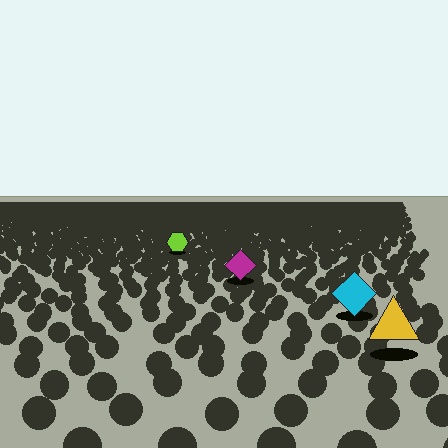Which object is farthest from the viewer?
The lime hexagon is farthest from the viewer. It appears smaller and the ground texture around it is denser.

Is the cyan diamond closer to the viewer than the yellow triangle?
No. The yellow triangle is closer — you can tell from the texture gradient: the ground texture is coarser near it.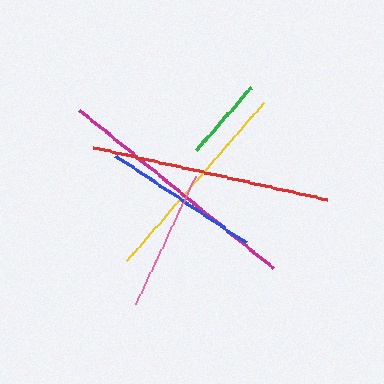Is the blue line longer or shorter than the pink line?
The blue line is longer than the pink line.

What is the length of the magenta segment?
The magenta segment is approximately 250 pixels long.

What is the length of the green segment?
The green segment is approximately 83 pixels long.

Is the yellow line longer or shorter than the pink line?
The yellow line is longer than the pink line.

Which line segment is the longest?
The magenta line is the longest at approximately 250 pixels.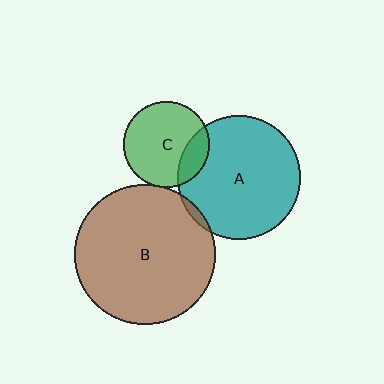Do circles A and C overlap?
Yes.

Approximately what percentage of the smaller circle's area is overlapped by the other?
Approximately 20%.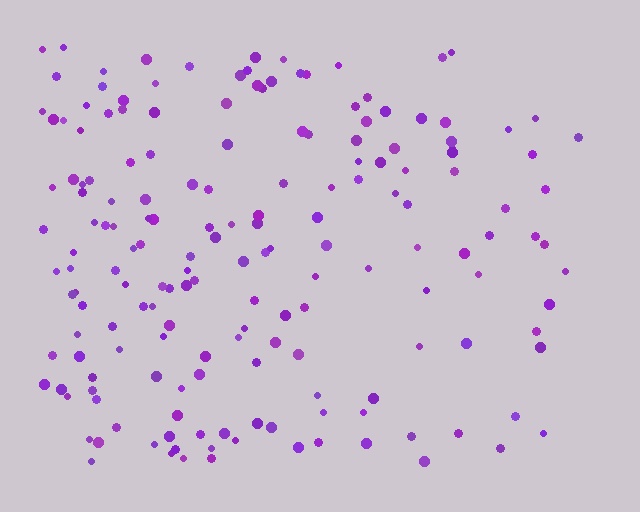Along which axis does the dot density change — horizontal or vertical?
Horizontal.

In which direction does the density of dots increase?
From right to left, with the left side densest.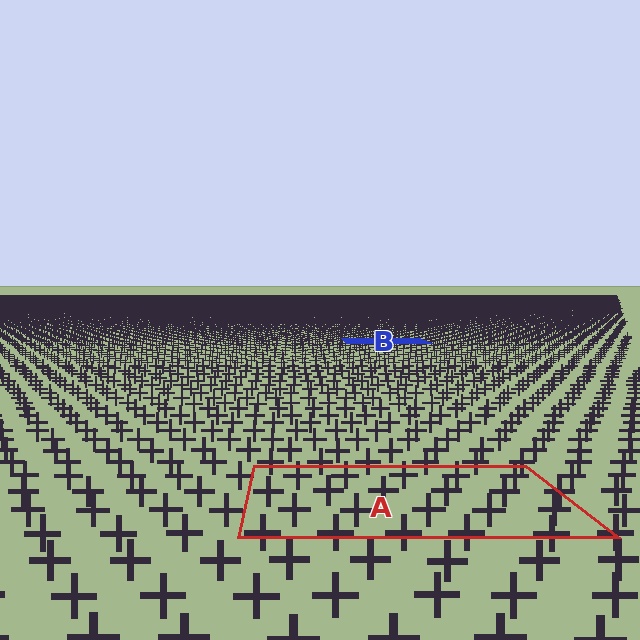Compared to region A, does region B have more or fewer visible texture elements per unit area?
Region B has more texture elements per unit area — they are packed more densely because it is farther away.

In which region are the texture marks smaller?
The texture marks are smaller in region B, because it is farther away.